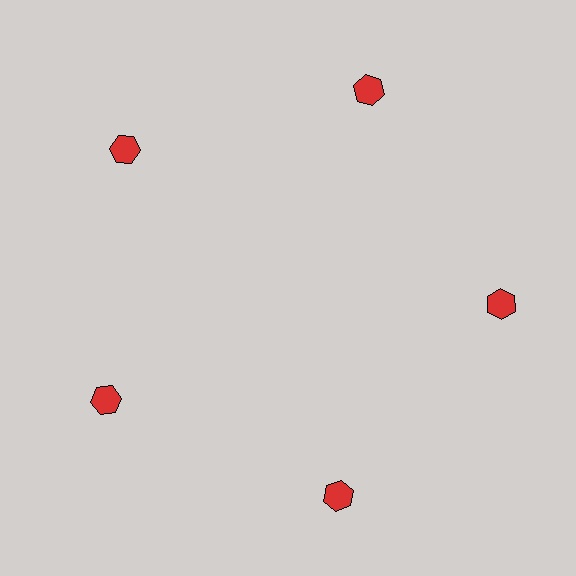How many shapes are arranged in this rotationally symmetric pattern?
There are 5 shapes, arranged in 5 groups of 1.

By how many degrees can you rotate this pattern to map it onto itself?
The pattern maps onto itself every 72 degrees of rotation.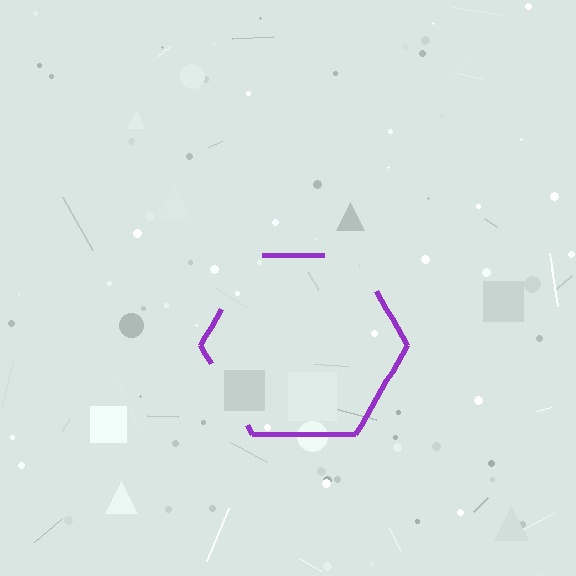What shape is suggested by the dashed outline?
The dashed outline suggests a hexagon.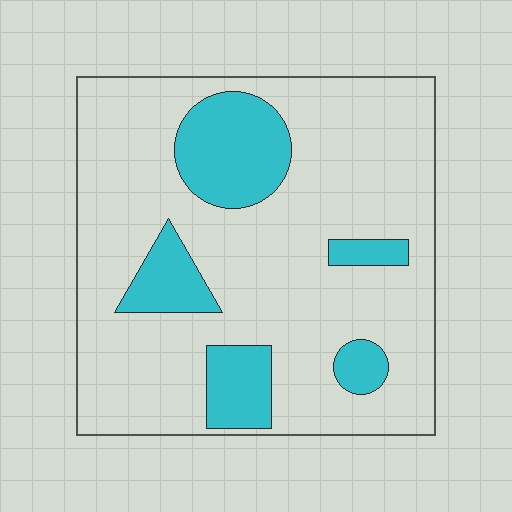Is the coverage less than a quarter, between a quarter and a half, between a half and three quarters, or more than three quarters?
Less than a quarter.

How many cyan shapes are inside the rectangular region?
5.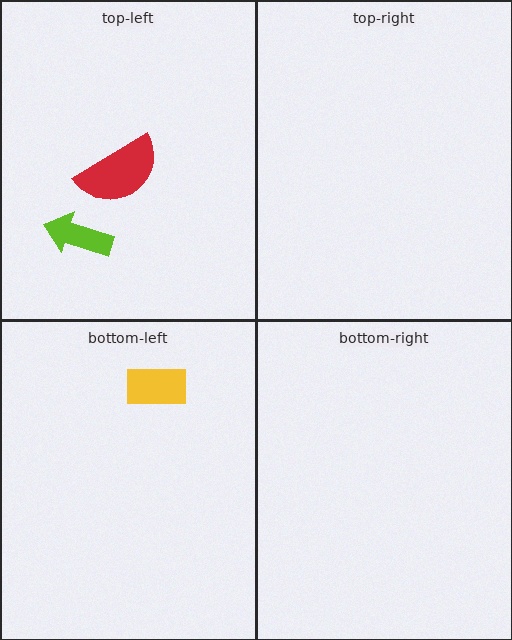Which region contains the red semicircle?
The top-left region.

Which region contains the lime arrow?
The top-left region.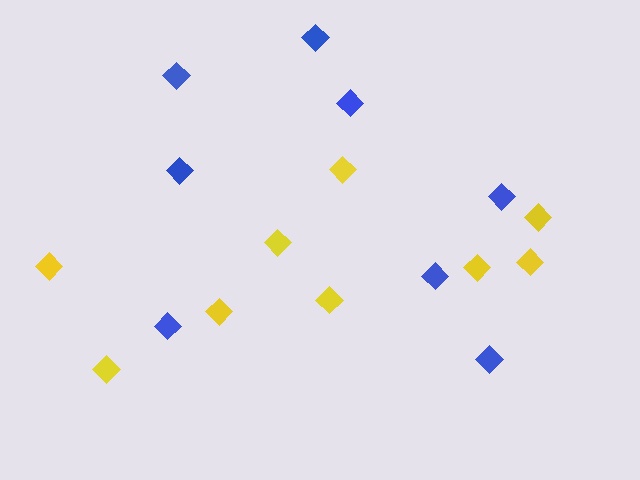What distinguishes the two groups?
There are 2 groups: one group of blue diamonds (8) and one group of yellow diamonds (9).